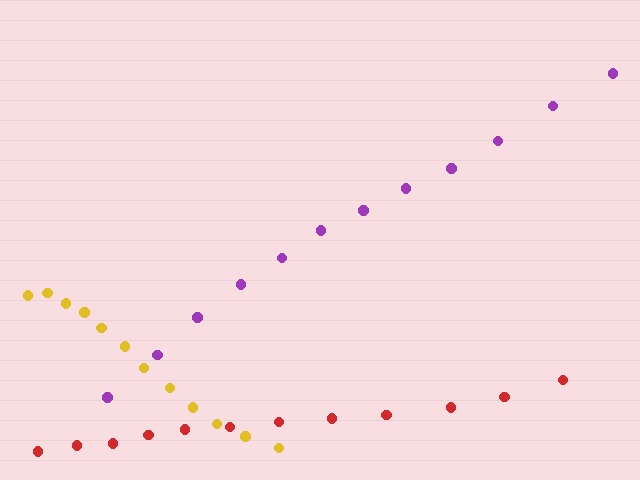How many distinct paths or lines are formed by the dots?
There are 3 distinct paths.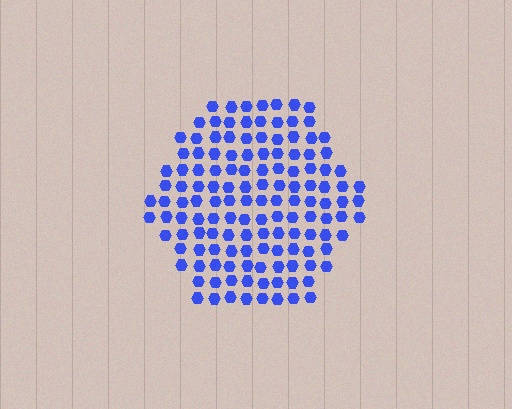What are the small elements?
The small elements are hexagons.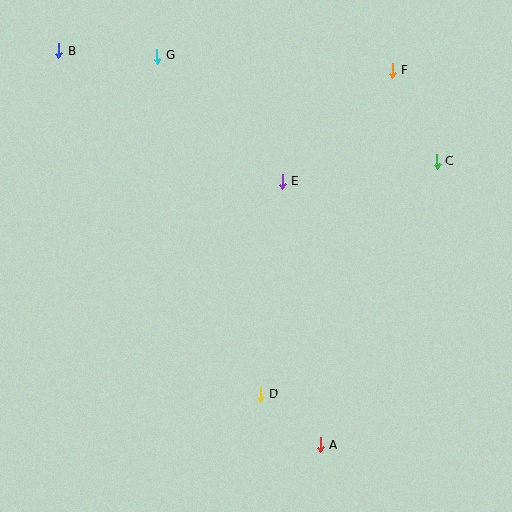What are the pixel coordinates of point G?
Point G is at (157, 56).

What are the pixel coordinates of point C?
Point C is at (437, 161).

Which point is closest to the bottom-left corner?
Point D is closest to the bottom-left corner.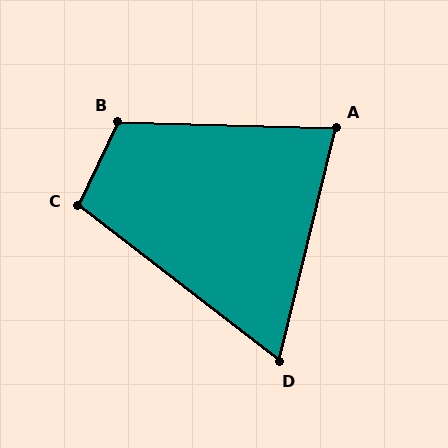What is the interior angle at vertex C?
Approximately 102 degrees (obtuse).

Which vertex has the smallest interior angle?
D, at approximately 66 degrees.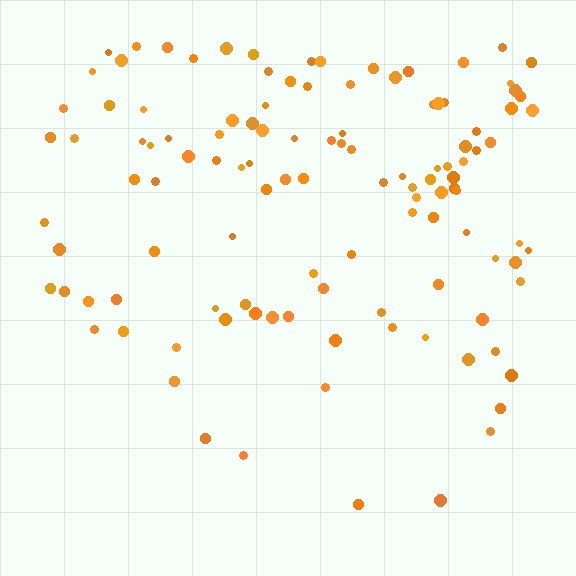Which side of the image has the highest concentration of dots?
The top.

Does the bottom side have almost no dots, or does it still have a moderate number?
Still a moderate number, just noticeably fewer than the top.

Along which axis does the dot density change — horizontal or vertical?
Vertical.